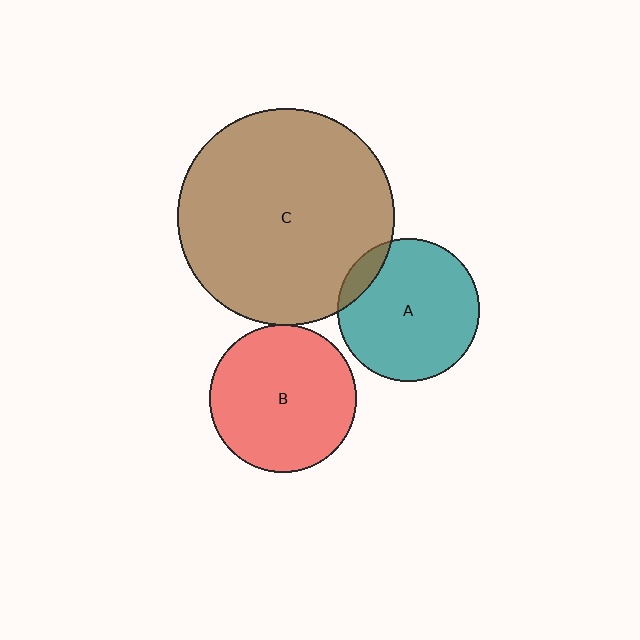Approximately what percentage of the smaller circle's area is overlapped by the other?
Approximately 5%.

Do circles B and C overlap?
Yes.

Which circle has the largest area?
Circle C (brown).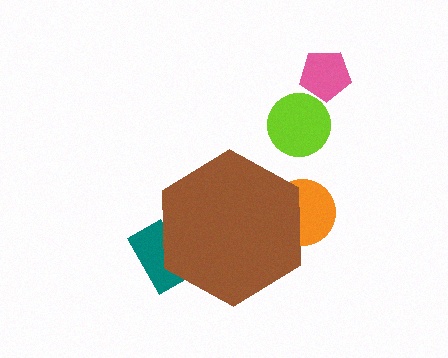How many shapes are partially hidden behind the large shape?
2 shapes are partially hidden.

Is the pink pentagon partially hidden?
No, the pink pentagon is fully visible.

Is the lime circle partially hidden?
No, the lime circle is fully visible.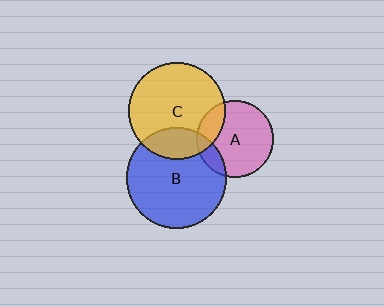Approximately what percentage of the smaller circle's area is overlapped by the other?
Approximately 20%.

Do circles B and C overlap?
Yes.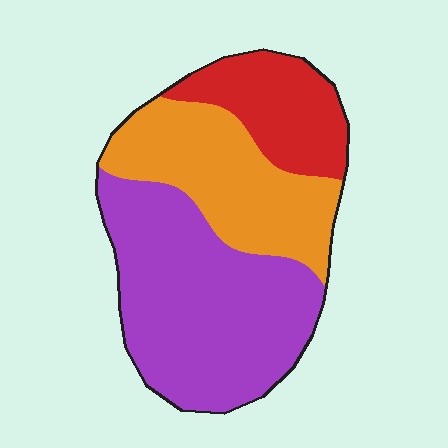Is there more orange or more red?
Orange.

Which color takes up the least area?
Red, at roughly 20%.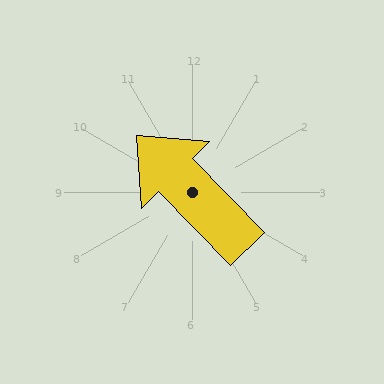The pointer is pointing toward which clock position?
Roughly 11 o'clock.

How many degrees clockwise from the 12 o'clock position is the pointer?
Approximately 316 degrees.